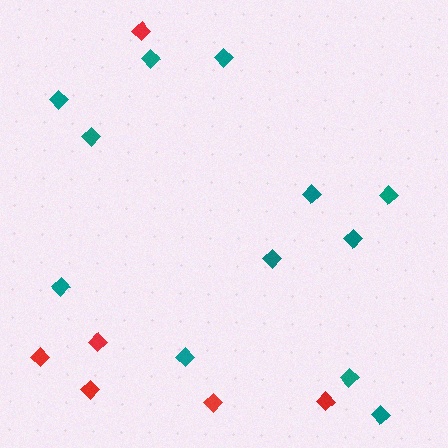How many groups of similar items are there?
There are 2 groups: one group of red diamonds (6) and one group of teal diamonds (12).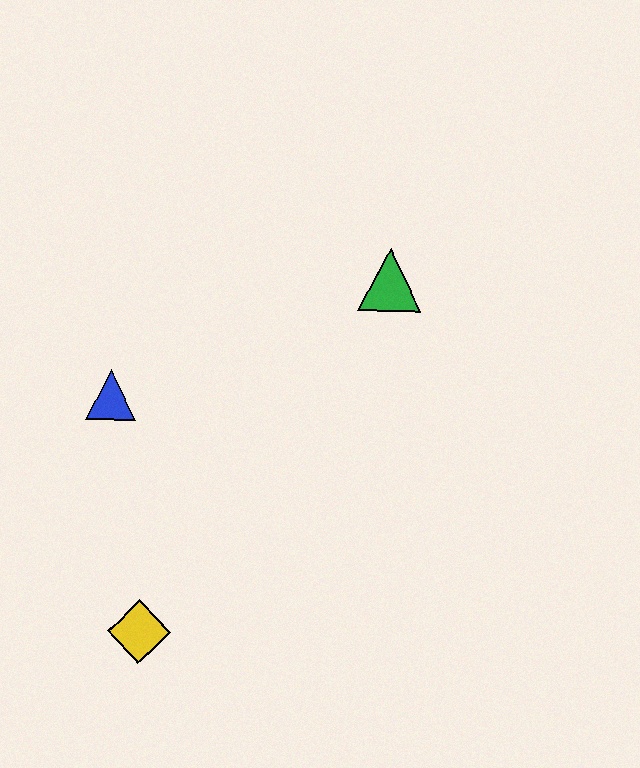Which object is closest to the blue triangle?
The yellow diamond is closest to the blue triangle.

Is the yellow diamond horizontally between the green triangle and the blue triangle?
Yes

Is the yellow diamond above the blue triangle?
No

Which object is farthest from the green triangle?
The yellow diamond is farthest from the green triangle.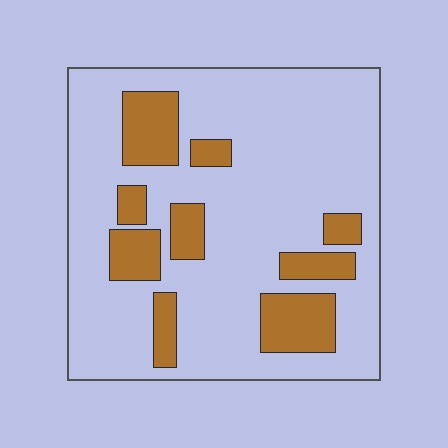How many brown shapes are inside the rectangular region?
9.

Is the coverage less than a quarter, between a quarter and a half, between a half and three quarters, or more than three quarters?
Less than a quarter.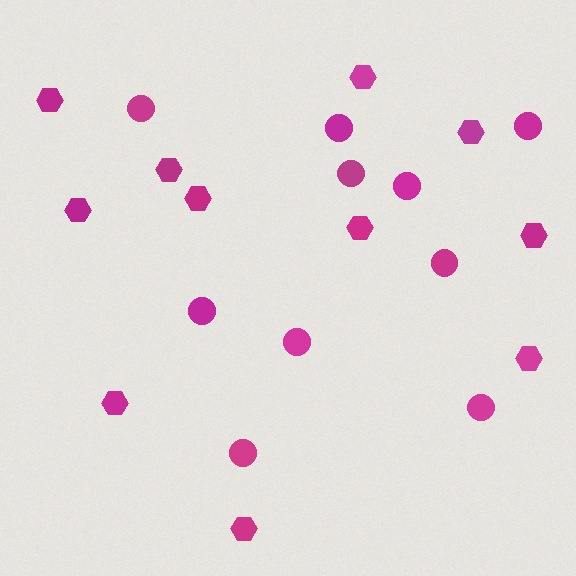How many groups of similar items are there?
There are 2 groups: one group of hexagons (11) and one group of circles (10).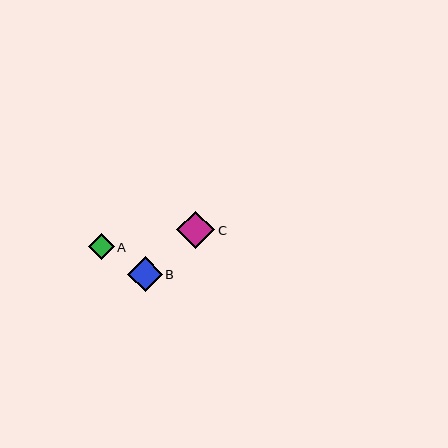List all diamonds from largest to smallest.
From largest to smallest: C, B, A.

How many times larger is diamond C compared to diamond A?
Diamond C is approximately 1.4 times the size of diamond A.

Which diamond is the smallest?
Diamond A is the smallest with a size of approximately 26 pixels.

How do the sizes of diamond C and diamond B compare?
Diamond C and diamond B are approximately the same size.